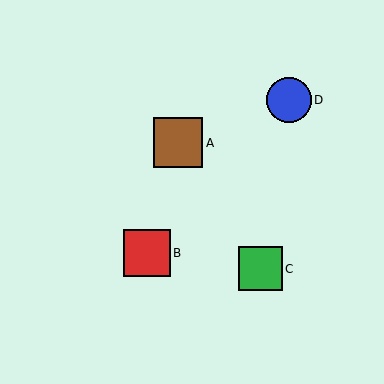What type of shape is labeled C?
Shape C is a green square.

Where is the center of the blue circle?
The center of the blue circle is at (289, 100).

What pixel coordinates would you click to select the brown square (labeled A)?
Click at (178, 143) to select the brown square A.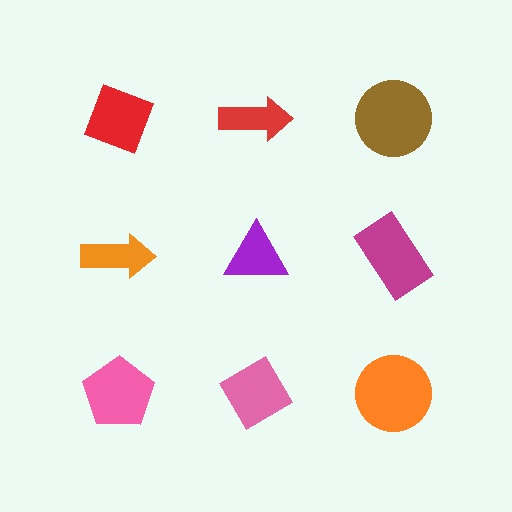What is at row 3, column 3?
An orange circle.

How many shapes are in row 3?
3 shapes.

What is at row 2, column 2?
A purple triangle.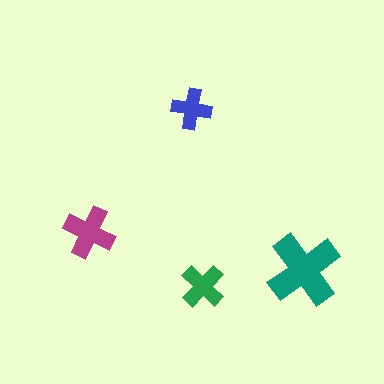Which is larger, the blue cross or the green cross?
The green one.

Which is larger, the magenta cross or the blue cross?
The magenta one.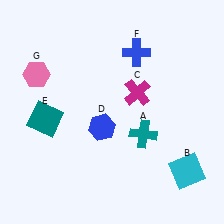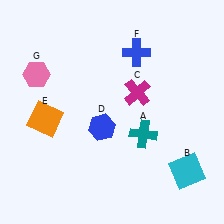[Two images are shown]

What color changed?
The square (E) changed from teal in Image 1 to orange in Image 2.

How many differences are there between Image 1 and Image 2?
There is 1 difference between the two images.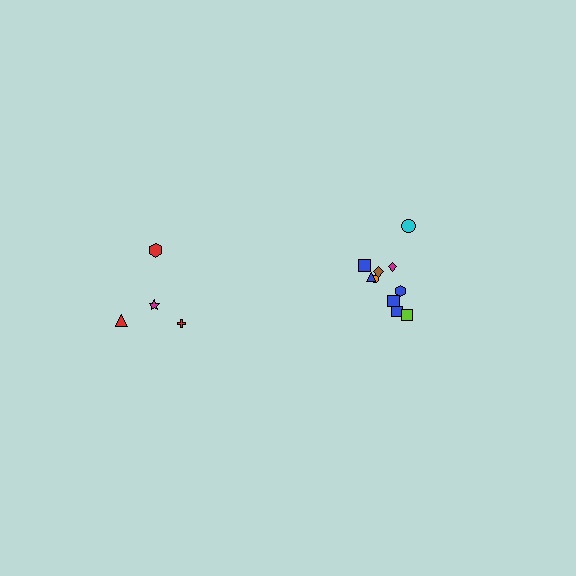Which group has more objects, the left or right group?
The right group.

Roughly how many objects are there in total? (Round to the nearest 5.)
Roughly 15 objects in total.